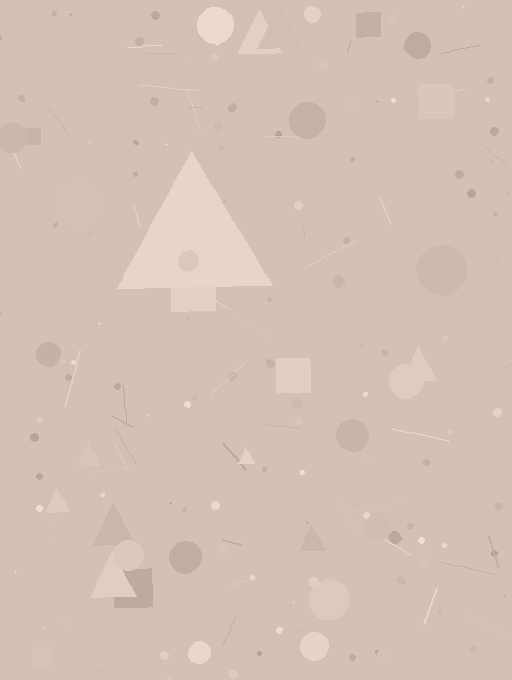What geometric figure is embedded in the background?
A triangle is embedded in the background.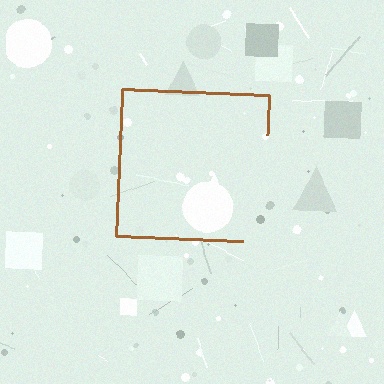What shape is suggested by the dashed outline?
The dashed outline suggests a square.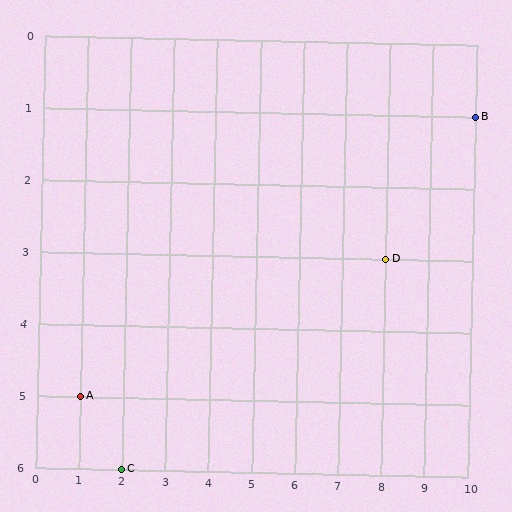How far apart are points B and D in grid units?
Points B and D are 2 columns and 2 rows apart (about 2.8 grid units diagonally).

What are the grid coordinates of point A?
Point A is at grid coordinates (1, 5).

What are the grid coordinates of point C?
Point C is at grid coordinates (2, 6).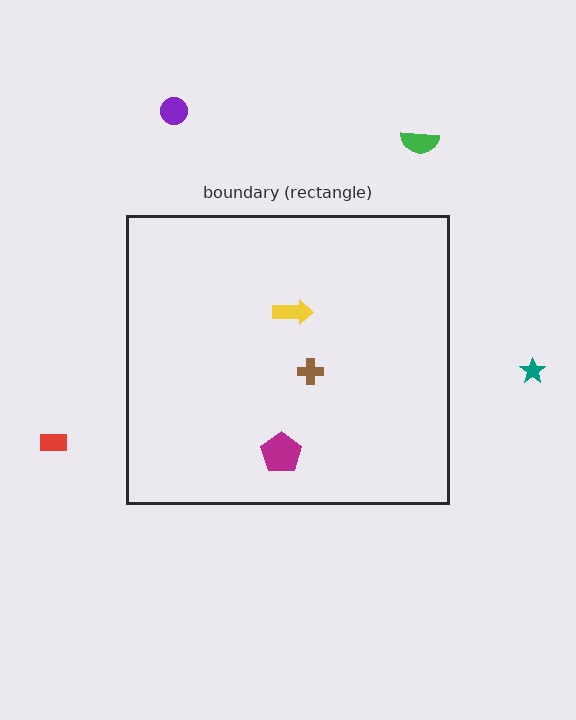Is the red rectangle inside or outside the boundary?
Outside.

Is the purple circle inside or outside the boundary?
Outside.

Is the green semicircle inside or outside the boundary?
Outside.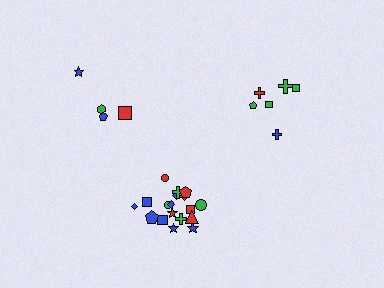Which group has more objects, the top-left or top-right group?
The top-right group.